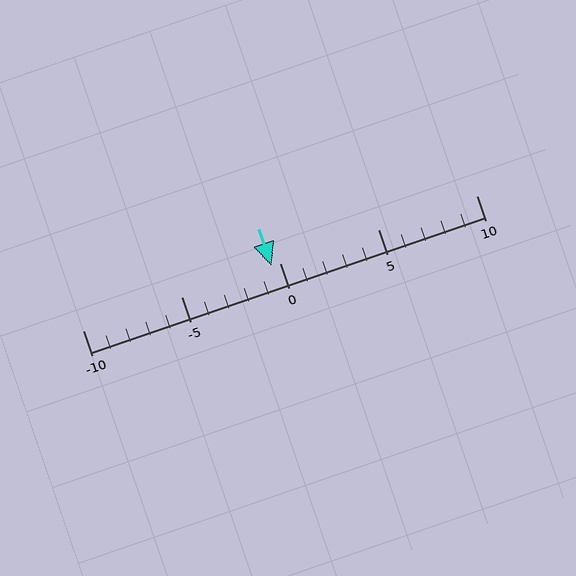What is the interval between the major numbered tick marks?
The major tick marks are spaced 5 units apart.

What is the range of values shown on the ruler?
The ruler shows values from -10 to 10.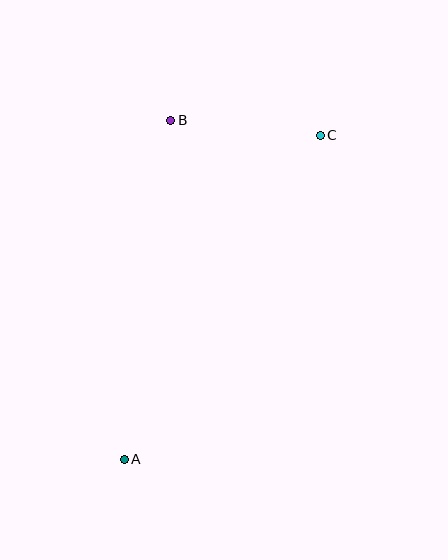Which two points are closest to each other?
Points B and C are closest to each other.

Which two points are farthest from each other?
Points A and C are farthest from each other.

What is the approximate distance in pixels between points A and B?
The distance between A and B is approximately 342 pixels.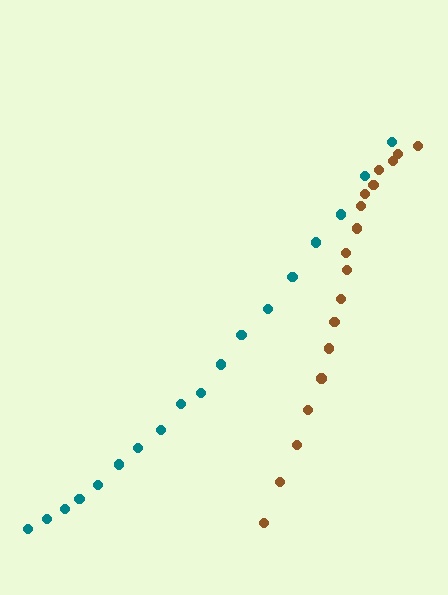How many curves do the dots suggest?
There are 2 distinct paths.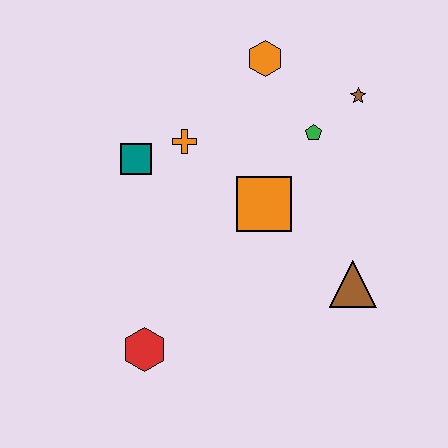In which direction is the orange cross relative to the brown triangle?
The orange cross is to the left of the brown triangle.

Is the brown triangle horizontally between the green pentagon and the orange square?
No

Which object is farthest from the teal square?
The brown triangle is farthest from the teal square.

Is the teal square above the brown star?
No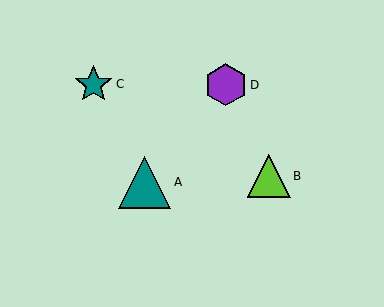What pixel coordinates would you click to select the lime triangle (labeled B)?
Click at (269, 176) to select the lime triangle B.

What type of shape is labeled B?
Shape B is a lime triangle.